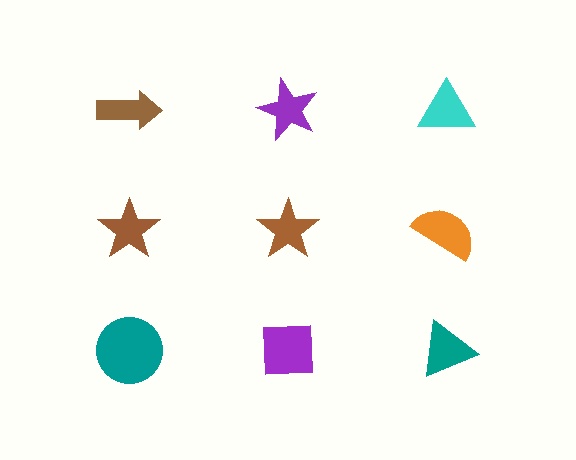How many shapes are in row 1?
3 shapes.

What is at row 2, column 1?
A brown star.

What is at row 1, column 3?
A cyan triangle.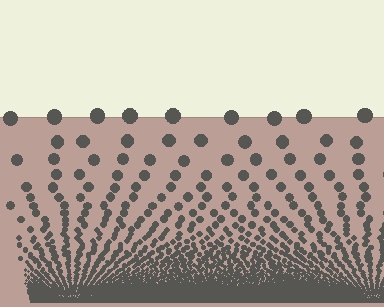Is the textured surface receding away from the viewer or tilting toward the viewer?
The surface appears to tilt toward the viewer. Texture elements get larger and sparser toward the top.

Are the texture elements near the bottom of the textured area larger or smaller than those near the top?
Smaller. The gradient is inverted — elements near the bottom are smaller and denser.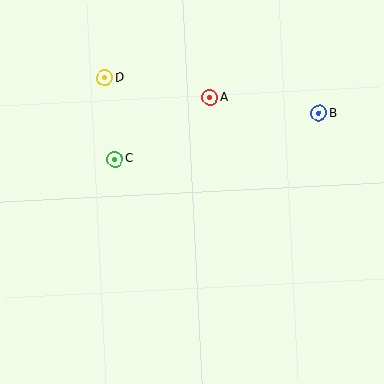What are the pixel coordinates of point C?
Point C is at (115, 159).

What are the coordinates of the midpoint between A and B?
The midpoint between A and B is at (264, 106).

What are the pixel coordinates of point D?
Point D is at (105, 78).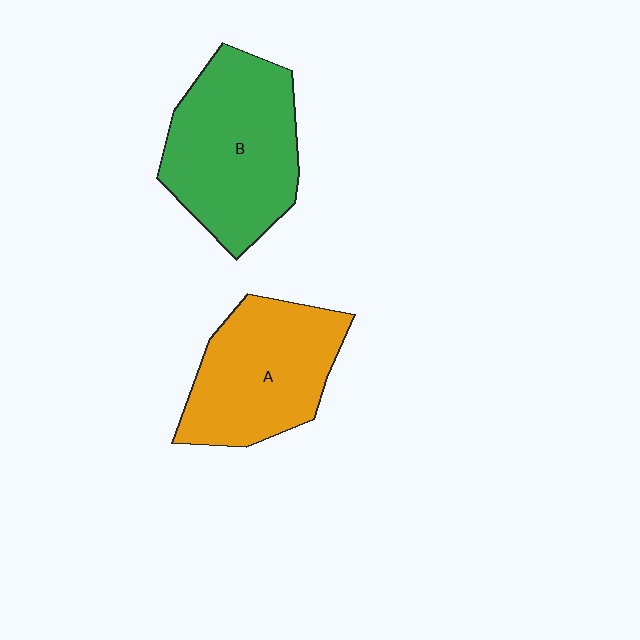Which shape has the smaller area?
Shape A (orange).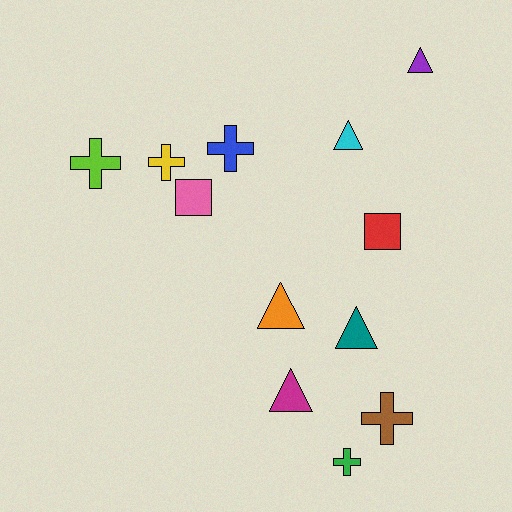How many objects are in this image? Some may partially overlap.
There are 12 objects.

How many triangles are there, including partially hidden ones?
There are 5 triangles.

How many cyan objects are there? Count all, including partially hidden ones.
There is 1 cyan object.